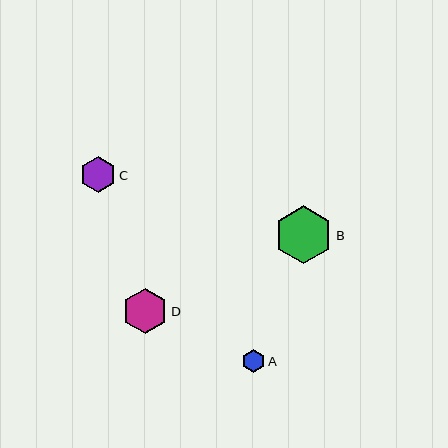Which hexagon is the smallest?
Hexagon A is the smallest with a size of approximately 24 pixels.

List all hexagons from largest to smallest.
From largest to smallest: B, D, C, A.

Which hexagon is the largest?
Hexagon B is the largest with a size of approximately 58 pixels.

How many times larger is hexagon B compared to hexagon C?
Hexagon B is approximately 1.6 times the size of hexagon C.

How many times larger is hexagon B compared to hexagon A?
Hexagon B is approximately 2.5 times the size of hexagon A.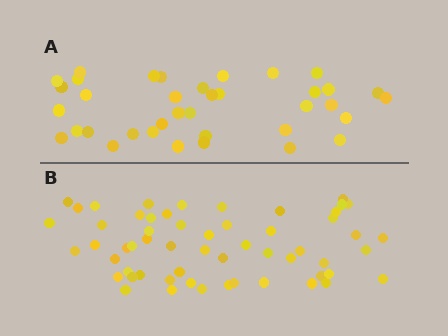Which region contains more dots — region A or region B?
Region B (the bottom region) has more dots.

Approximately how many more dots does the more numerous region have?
Region B has approximately 20 more dots than region A.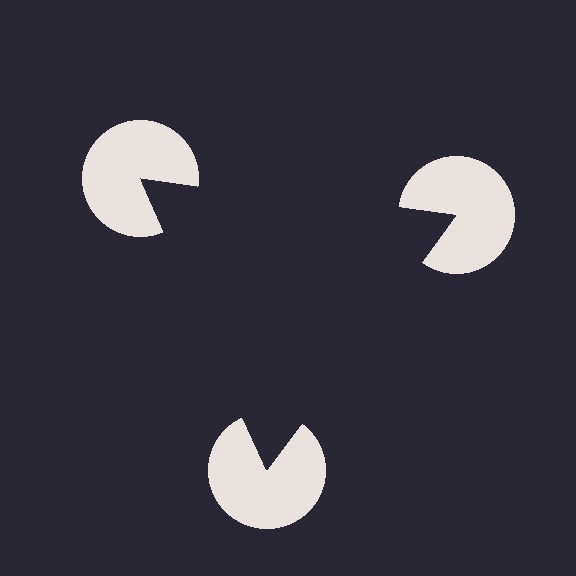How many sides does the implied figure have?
3 sides.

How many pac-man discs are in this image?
There are 3 — one at each vertex of the illusory triangle.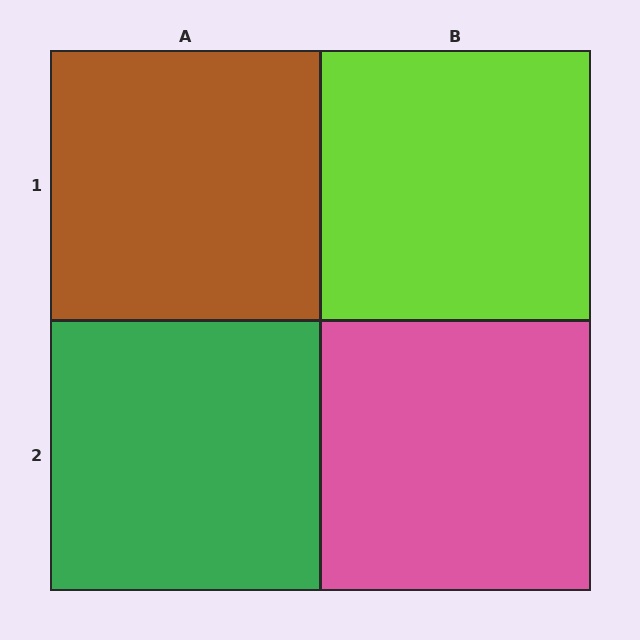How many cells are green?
1 cell is green.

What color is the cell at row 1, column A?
Brown.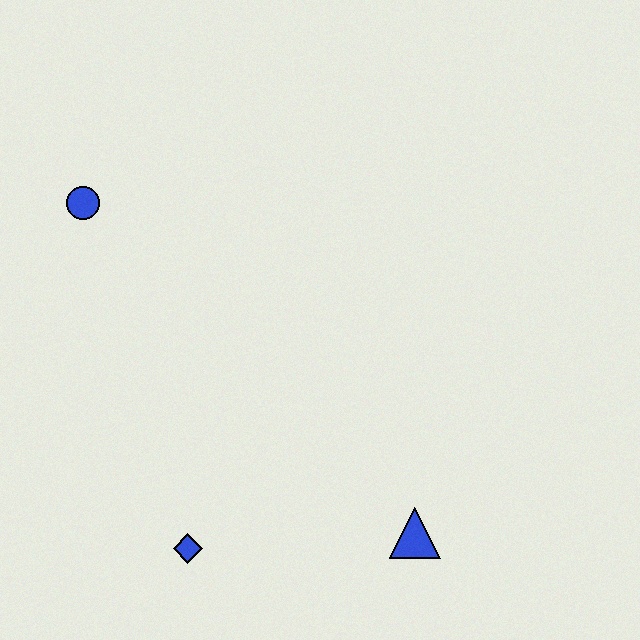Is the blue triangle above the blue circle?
No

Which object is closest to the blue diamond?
The blue triangle is closest to the blue diamond.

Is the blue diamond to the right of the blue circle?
Yes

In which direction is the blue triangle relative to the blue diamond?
The blue triangle is to the right of the blue diamond.